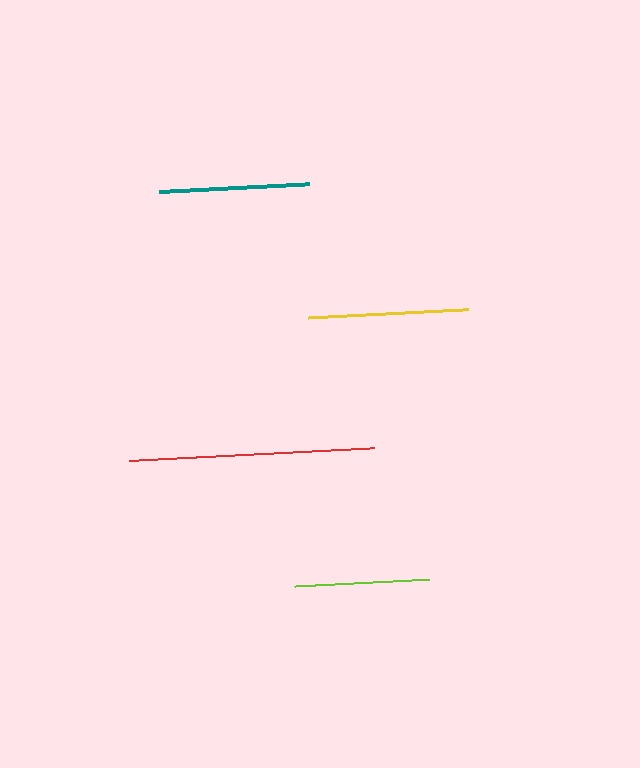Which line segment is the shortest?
The lime line is the shortest at approximately 135 pixels.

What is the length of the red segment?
The red segment is approximately 247 pixels long.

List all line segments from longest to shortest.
From longest to shortest: red, yellow, teal, lime.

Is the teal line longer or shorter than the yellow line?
The yellow line is longer than the teal line.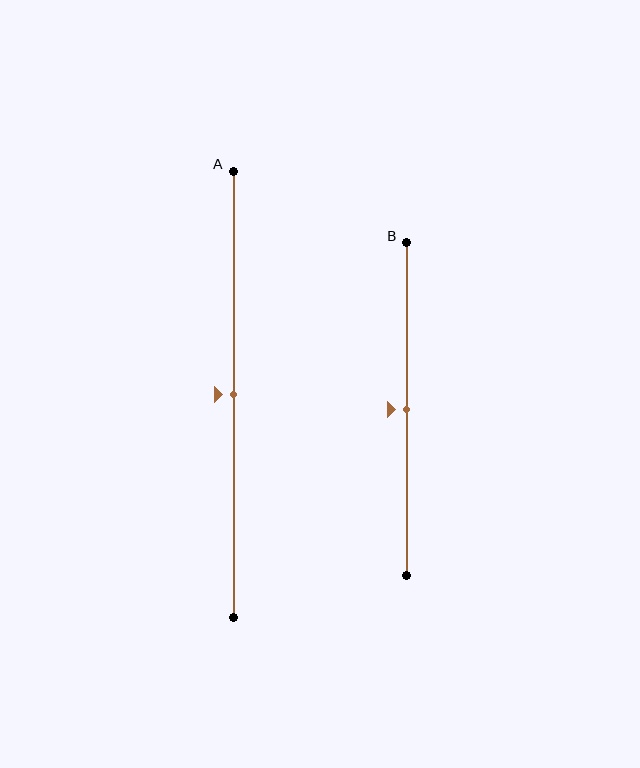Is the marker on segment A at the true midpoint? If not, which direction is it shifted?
Yes, the marker on segment A is at the true midpoint.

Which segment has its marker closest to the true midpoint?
Segment A has its marker closest to the true midpoint.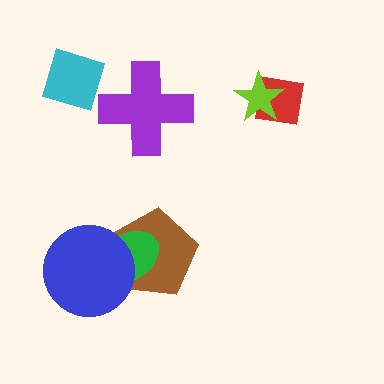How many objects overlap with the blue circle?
2 objects overlap with the blue circle.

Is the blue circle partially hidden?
No, no other shape covers it.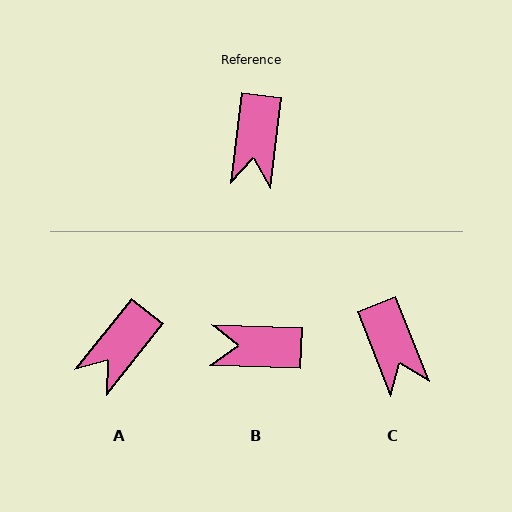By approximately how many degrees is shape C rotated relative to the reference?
Approximately 28 degrees counter-clockwise.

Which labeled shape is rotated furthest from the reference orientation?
B, about 85 degrees away.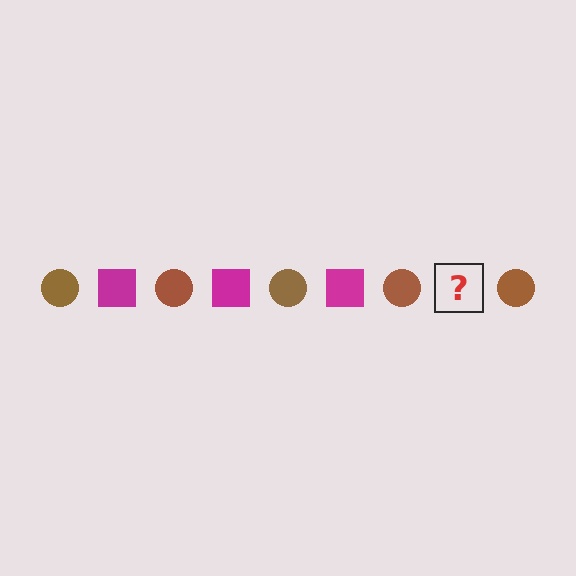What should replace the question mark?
The question mark should be replaced with a magenta square.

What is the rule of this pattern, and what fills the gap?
The rule is that the pattern alternates between brown circle and magenta square. The gap should be filled with a magenta square.